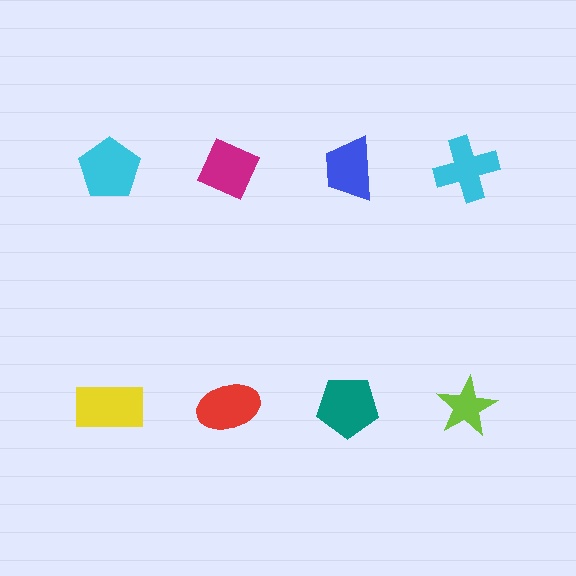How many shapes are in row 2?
4 shapes.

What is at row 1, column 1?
A cyan pentagon.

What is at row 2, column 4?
A lime star.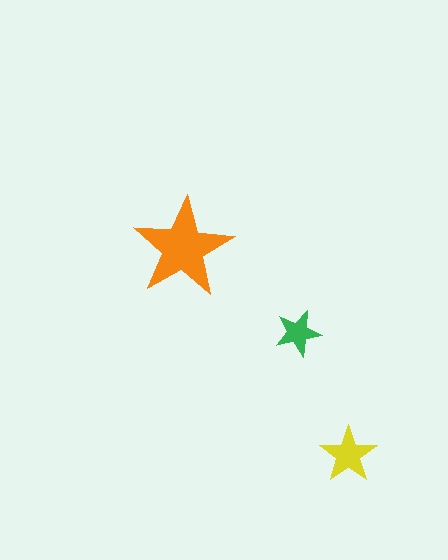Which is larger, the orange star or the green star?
The orange one.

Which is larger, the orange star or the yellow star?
The orange one.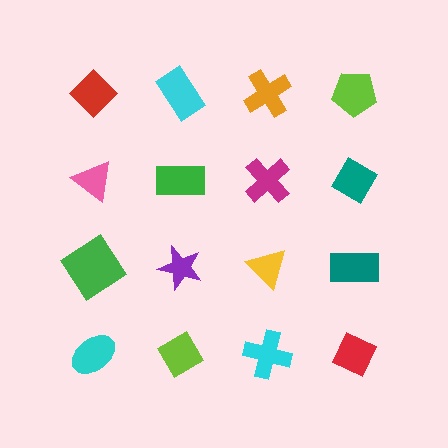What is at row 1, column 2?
A cyan rectangle.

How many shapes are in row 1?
4 shapes.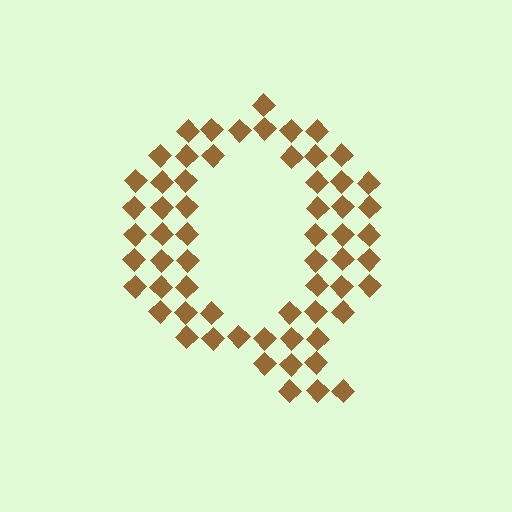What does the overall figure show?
The overall figure shows the letter Q.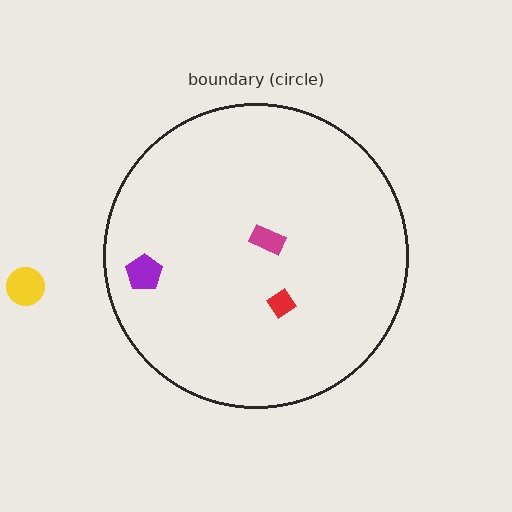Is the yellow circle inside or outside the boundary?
Outside.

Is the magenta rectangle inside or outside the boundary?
Inside.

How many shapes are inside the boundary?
3 inside, 1 outside.